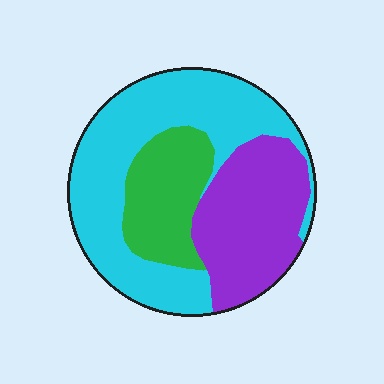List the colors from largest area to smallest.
From largest to smallest: cyan, purple, green.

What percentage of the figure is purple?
Purple takes up about one third (1/3) of the figure.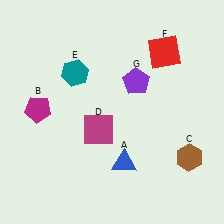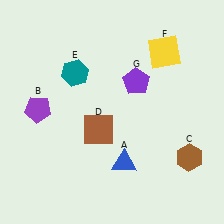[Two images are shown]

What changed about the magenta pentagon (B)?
In Image 1, B is magenta. In Image 2, it changed to purple.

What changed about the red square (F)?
In Image 1, F is red. In Image 2, it changed to yellow.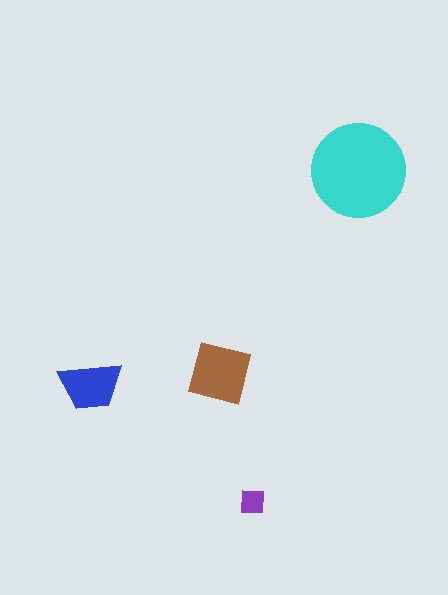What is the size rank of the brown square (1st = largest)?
2nd.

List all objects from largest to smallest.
The cyan circle, the brown square, the blue trapezoid, the purple square.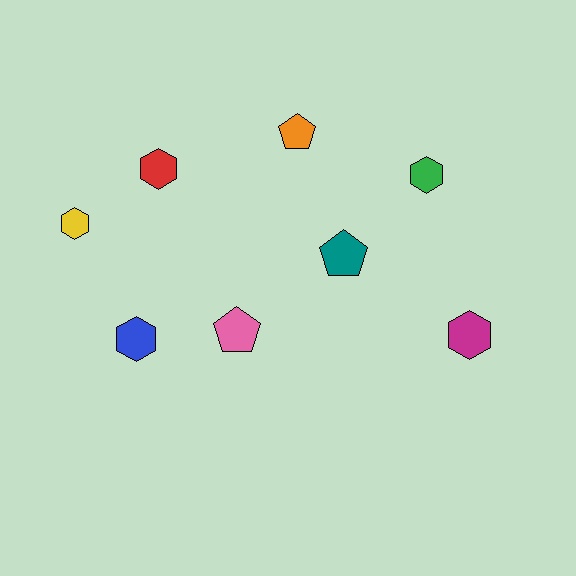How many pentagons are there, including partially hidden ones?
There are 3 pentagons.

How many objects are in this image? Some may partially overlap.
There are 8 objects.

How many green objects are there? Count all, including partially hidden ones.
There is 1 green object.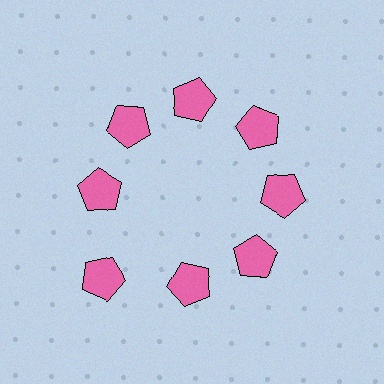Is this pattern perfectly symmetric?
No. The 8 pink pentagons are arranged in a ring, but one element near the 8 o'clock position is pushed outward from the center, breaking the 8-fold rotational symmetry.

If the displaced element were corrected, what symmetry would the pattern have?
It would have 8-fold rotational symmetry — the pattern would map onto itself every 45 degrees.